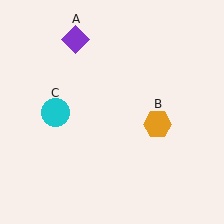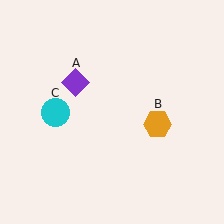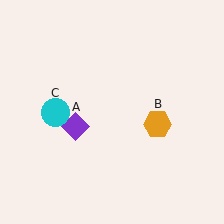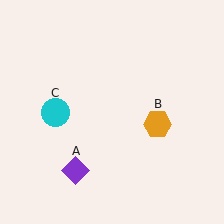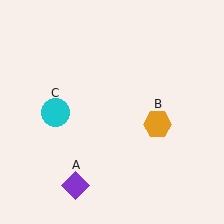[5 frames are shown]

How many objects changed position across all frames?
1 object changed position: purple diamond (object A).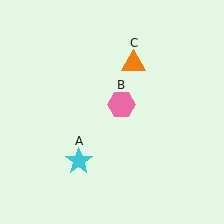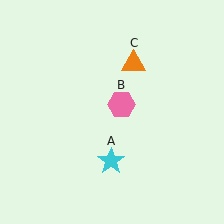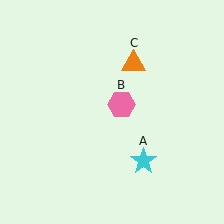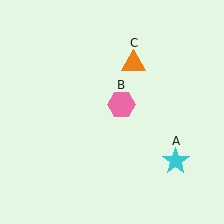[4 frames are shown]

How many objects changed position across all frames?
1 object changed position: cyan star (object A).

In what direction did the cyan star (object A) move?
The cyan star (object A) moved right.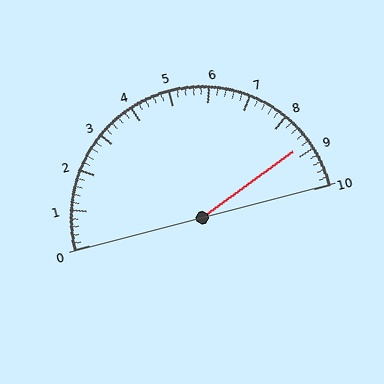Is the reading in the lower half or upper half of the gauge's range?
The reading is in the upper half of the range (0 to 10).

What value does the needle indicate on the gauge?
The needle indicates approximately 8.8.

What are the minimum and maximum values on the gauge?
The gauge ranges from 0 to 10.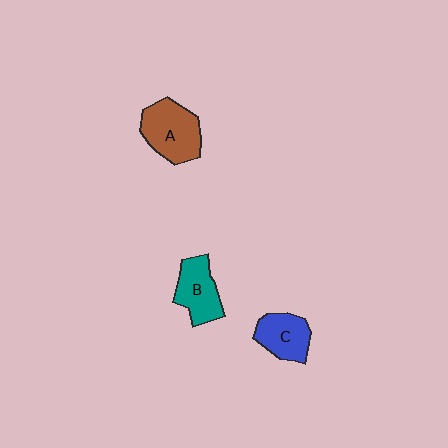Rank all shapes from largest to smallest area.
From largest to smallest: A (brown), B (teal), C (blue).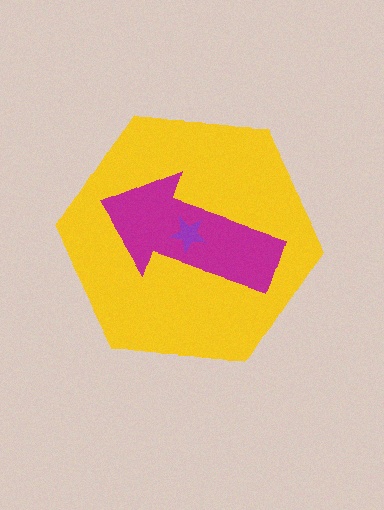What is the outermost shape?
The yellow hexagon.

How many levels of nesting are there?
3.